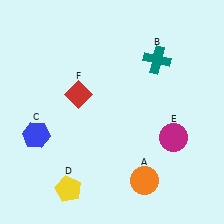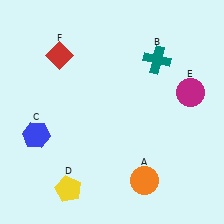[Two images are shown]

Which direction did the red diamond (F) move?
The red diamond (F) moved up.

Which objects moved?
The objects that moved are: the magenta circle (E), the red diamond (F).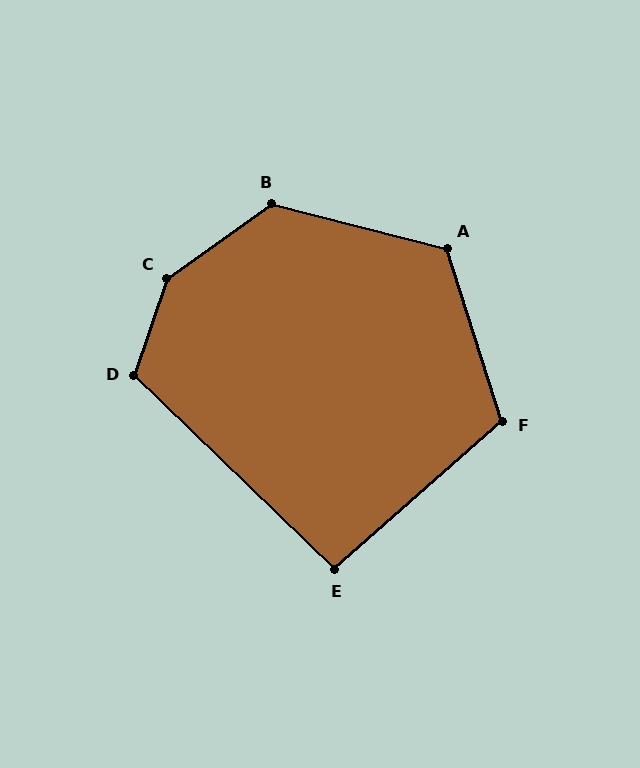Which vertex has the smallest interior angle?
E, at approximately 94 degrees.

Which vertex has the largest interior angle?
C, at approximately 144 degrees.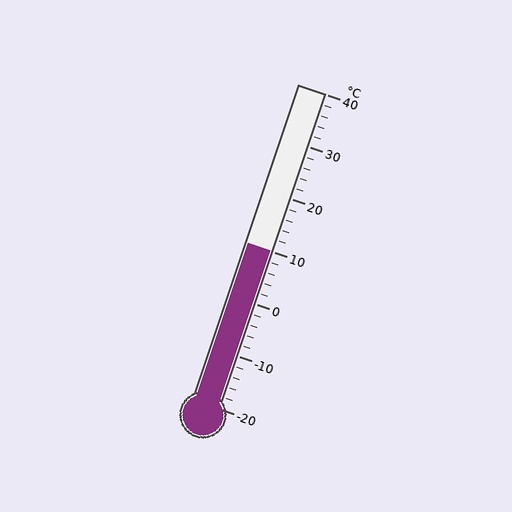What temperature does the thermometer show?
The thermometer shows approximately 10°C.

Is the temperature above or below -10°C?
The temperature is above -10°C.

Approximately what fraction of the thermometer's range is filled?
The thermometer is filled to approximately 50% of its range.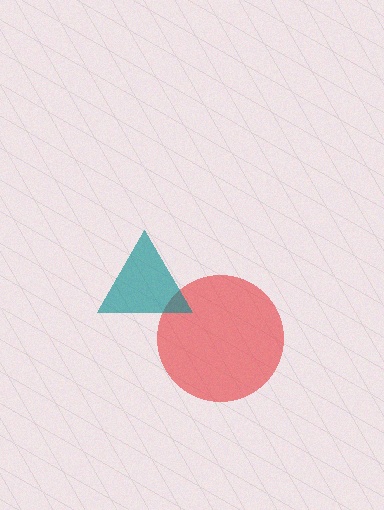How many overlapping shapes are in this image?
There are 2 overlapping shapes in the image.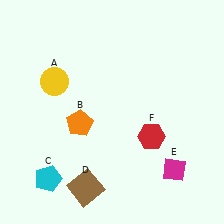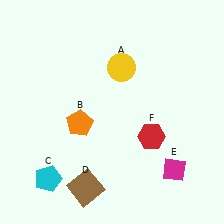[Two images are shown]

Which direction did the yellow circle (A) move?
The yellow circle (A) moved right.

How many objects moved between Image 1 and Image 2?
1 object moved between the two images.